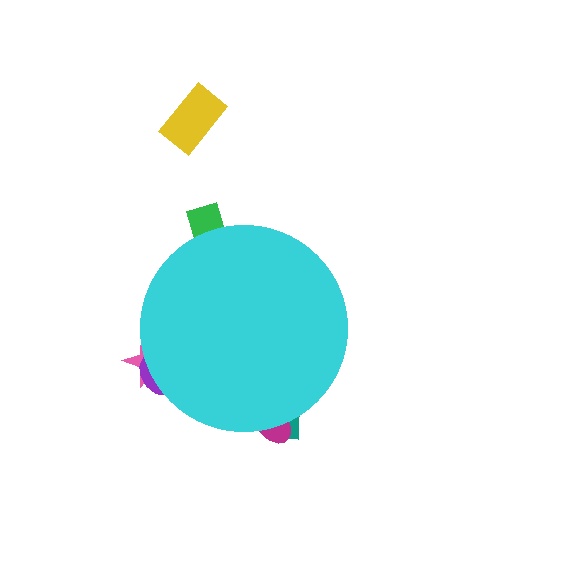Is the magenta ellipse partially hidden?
Yes, the magenta ellipse is partially hidden behind the cyan circle.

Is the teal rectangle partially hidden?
Yes, the teal rectangle is partially hidden behind the cyan circle.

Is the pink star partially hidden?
Yes, the pink star is partially hidden behind the cyan circle.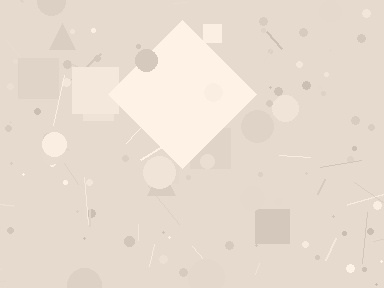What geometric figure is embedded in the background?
A diamond is embedded in the background.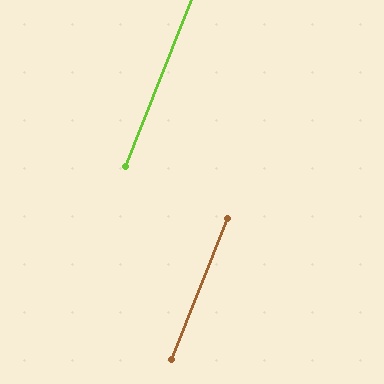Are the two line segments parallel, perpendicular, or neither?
Parallel — their directions differ by only 0.1°.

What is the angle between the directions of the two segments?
Approximately 0 degrees.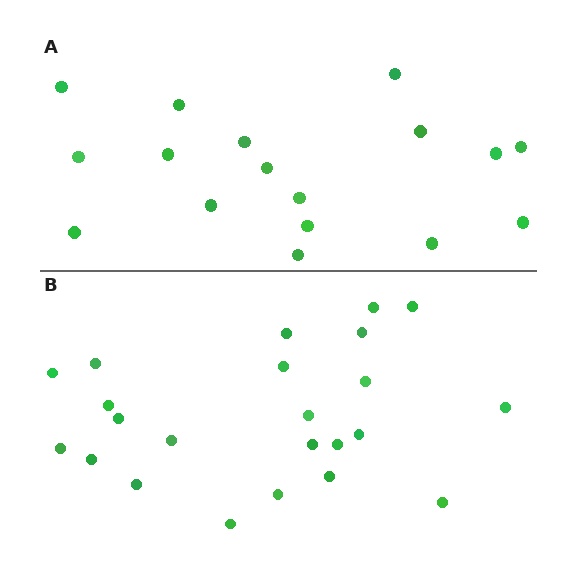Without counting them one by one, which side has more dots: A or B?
Region B (the bottom region) has more dots.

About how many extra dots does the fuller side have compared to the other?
Region B has about 6 more dots than region A.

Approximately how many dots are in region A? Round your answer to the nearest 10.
About 20 dots. (The exact count is 17, which rounds to 20.)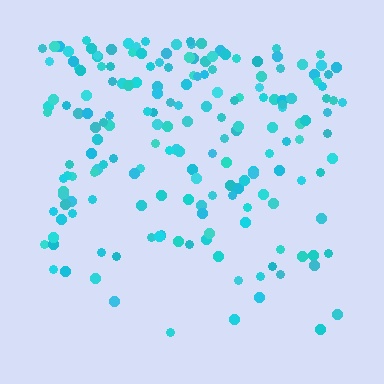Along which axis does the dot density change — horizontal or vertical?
Vertical.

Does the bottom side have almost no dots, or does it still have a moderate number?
Still a moderate number, just noticeably fewer than the top.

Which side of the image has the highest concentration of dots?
The top.